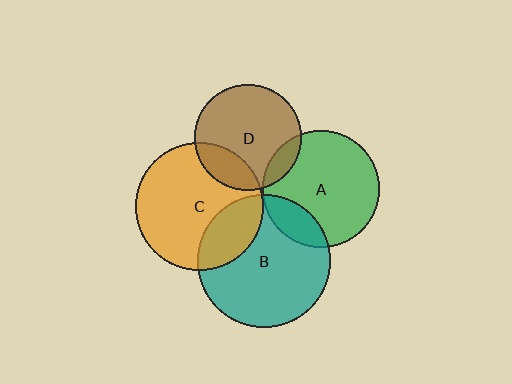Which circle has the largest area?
Circle B (teal).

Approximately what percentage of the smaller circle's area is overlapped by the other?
Approximately 20%.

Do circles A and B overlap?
Yes.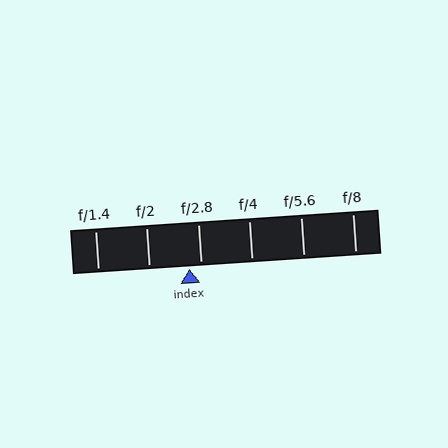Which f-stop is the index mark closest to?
The index mark is closest to f/2.8.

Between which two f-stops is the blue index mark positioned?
The index mark is between f/2 and f/2.8.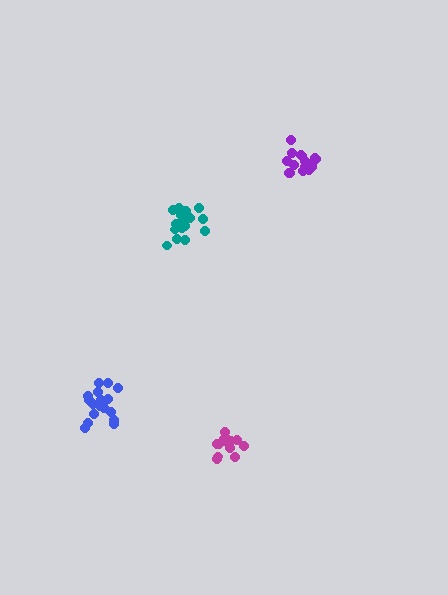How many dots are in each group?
Group 1: 18 dots, Group 2: 13 dots, Group 3: 17 dots, Group 4: 18 dots (66 total).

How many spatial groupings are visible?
There are 4 spatial groupings.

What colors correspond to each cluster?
The clusters are colored: teal, magenta, purple, blue.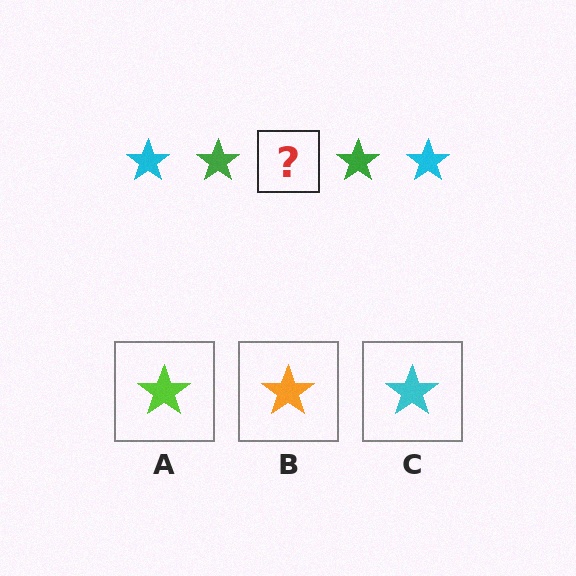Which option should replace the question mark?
Option C.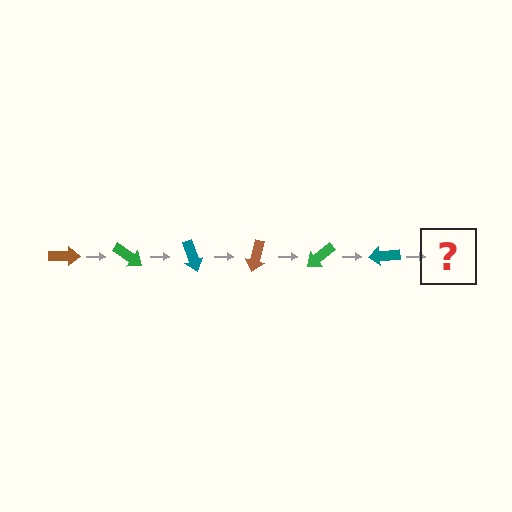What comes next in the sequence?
The next element should be a brown arrow, rotated 210 degrees from the start.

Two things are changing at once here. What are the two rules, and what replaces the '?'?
The two rules are that it rotates 35 degrees each step and the color cycles through brown, green, and teal. The '?' should be a brown arrow, rotated 210 degrees from the start.